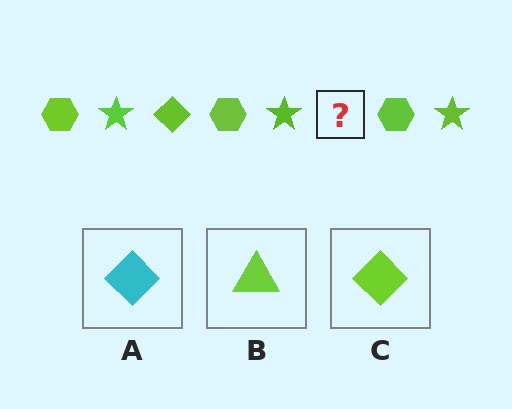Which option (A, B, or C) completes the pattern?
C.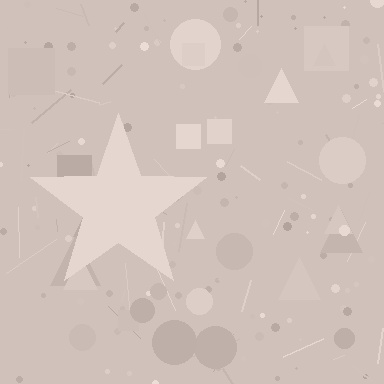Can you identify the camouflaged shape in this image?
The camouflaged shape is a star.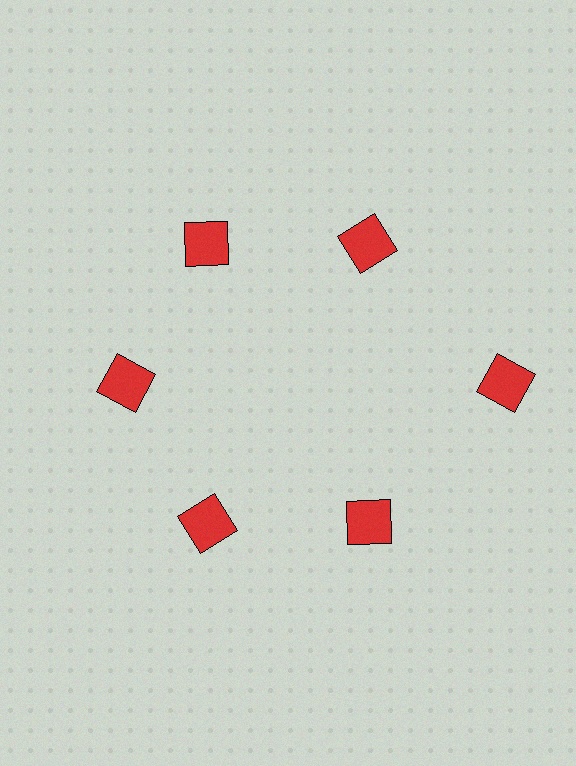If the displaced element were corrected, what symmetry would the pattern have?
It would have 6-fold rotational symmetry — the pattern would map onto itself every 60 degrees.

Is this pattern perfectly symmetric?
No. The 6 red squares are arranged in a ring, but one element near the 3 o'clock position is pushed outward from the center, breaking the 6-fold rotational symmetry.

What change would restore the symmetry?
The symmetry would be restored by moving it inward, back onto the ring so that all 6 squares sit at equal angles and equal distance from the center.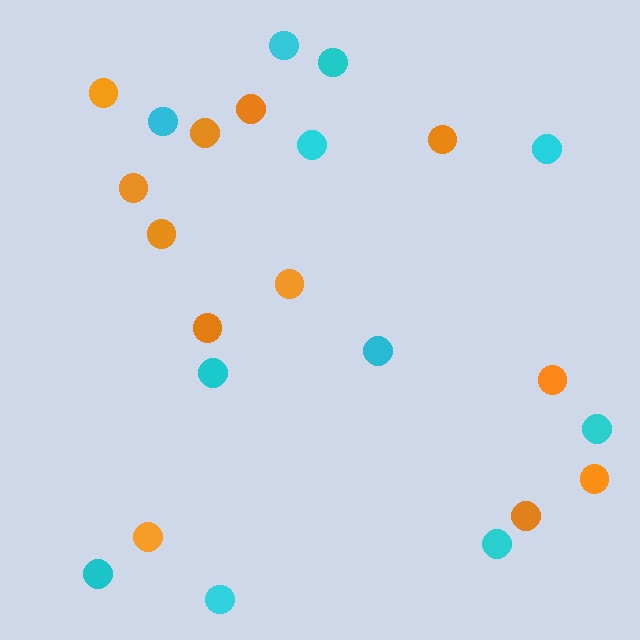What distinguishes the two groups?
There are 2 groups: one group of cyan circles (11) and one group of orange circles (12).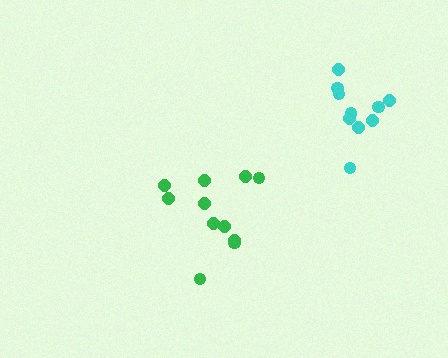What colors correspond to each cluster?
The clusters are colored: green, cyan.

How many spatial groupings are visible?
There are 2 spatial groupings.